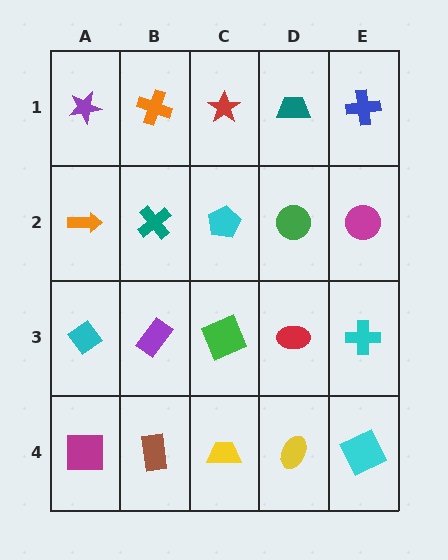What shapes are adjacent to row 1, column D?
A green circle (row 2, column D), a red star (row 1, column C), a blue cross (row 1, column E).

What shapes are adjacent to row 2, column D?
A teal trapezoid (row 1, column D), a red ellipse (row 3, column D), a cyan pentagon (row 2, column C), a magenta circle (row 2, column E).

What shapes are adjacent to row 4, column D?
A red ellipse (row 3, column D), a yellow trapezoid (row 4, column C), a cyan square (row 4, column E).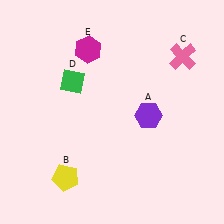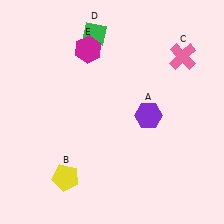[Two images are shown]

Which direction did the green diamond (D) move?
The green diamond (D) moved up.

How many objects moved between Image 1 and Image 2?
1 object moved between the two images.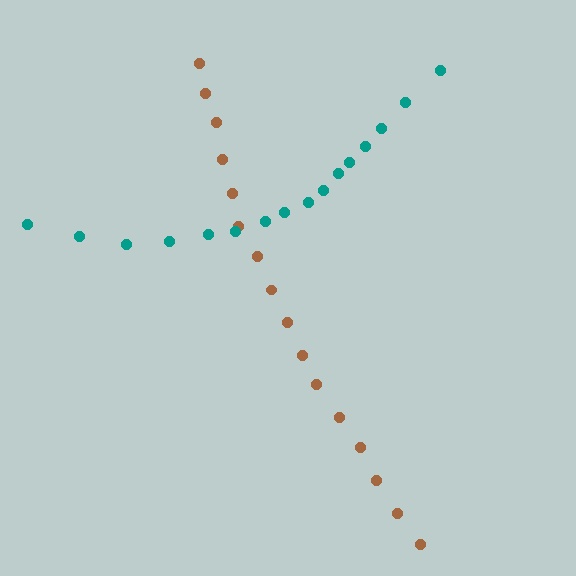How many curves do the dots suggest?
There are 2 distinct paths.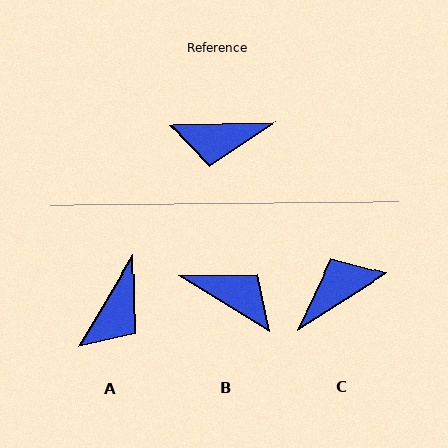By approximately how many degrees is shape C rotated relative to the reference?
Approximately 148 degrees clockwise.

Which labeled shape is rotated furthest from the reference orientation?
C, about 148 degrees away.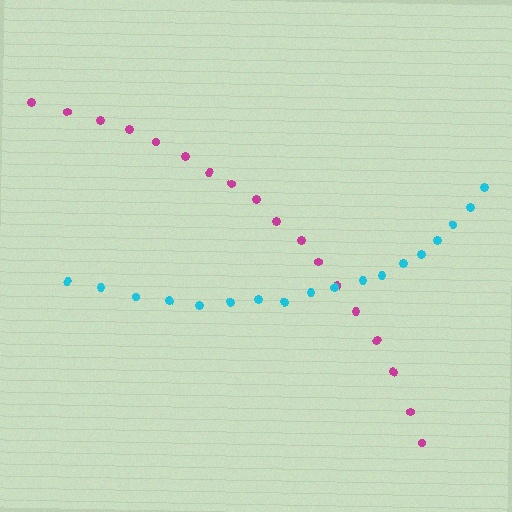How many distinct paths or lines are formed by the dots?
There are 2 distinct paths.